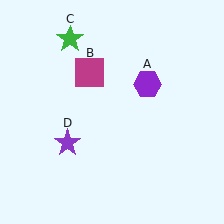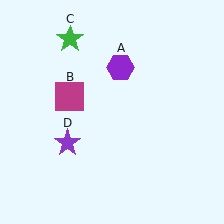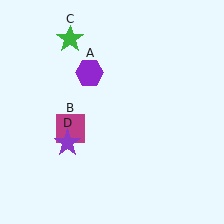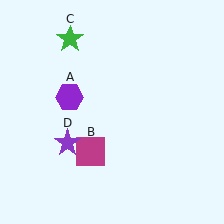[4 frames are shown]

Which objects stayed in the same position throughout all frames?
Green star (object C) and purple star (object D) remained stationary.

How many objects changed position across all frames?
2 objects changed position: purple hexagon (object A), magenta square (object B).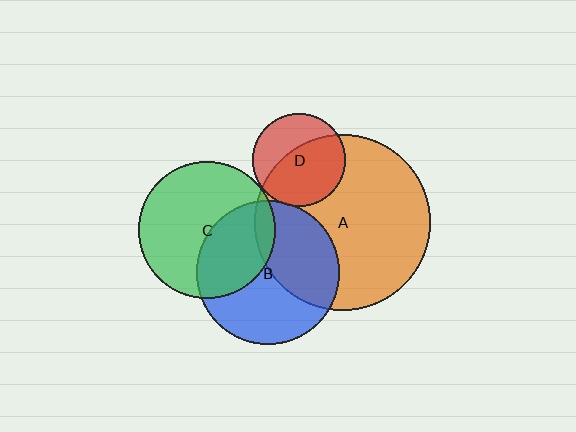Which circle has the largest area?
Circle A (orange).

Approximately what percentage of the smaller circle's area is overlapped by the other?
Approximately 40%.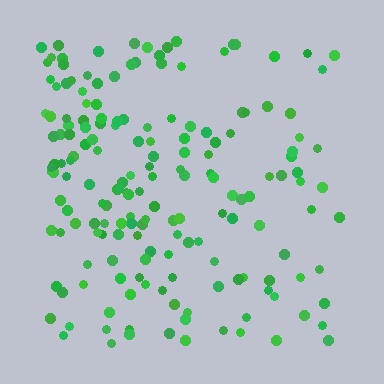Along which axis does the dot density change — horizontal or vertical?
Horizontal.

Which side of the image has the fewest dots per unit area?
The right.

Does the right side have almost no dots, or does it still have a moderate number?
Still a moderate number, just noticeably fewer than the left.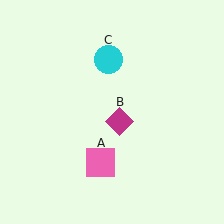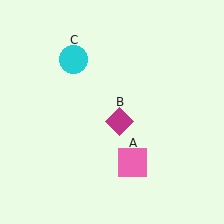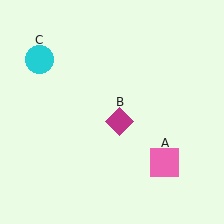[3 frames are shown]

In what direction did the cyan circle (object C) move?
The cyan circle (object C) moved left.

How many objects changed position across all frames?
2 objects changed position: pink square (object A), cyan circle (object C).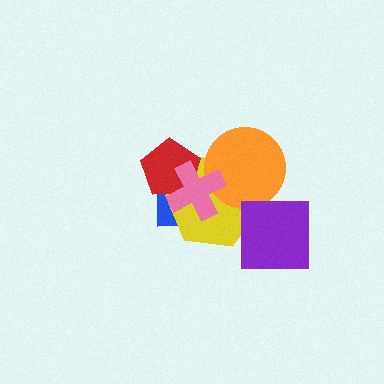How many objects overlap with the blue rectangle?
3 objects overlap with the blue rectangle.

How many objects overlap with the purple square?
2 objects overlap with the purple square.